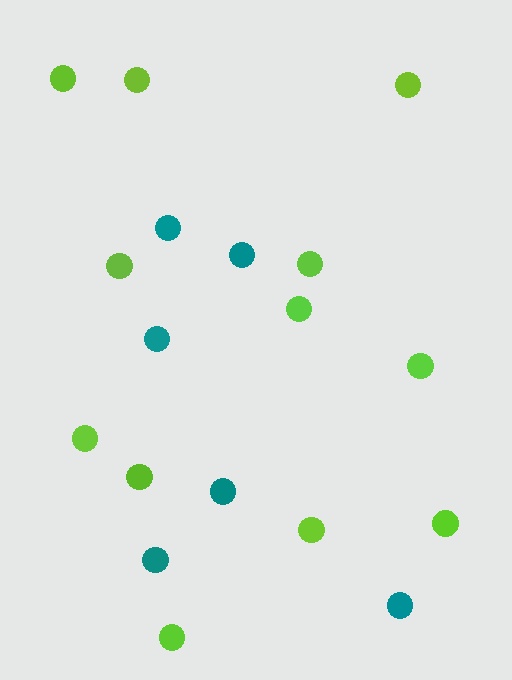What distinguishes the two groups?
There are 2 groups: one group of lime circles (12) and one group of teal circles (6).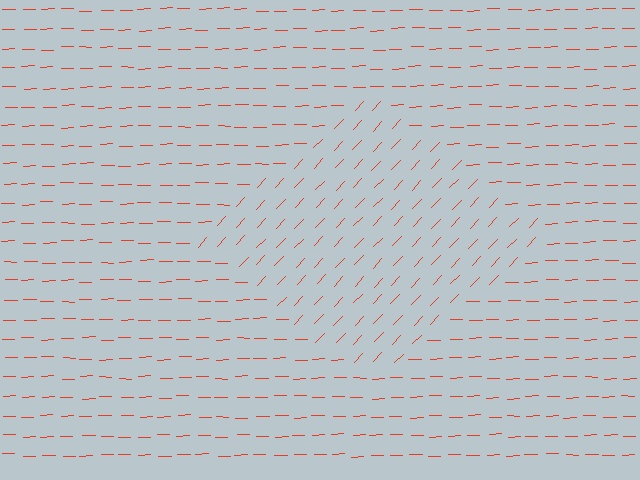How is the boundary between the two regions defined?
The boundary is defined purely by a change in line orientation (approximately 45 degrees difference). All lines are the same color and thickness.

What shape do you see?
I see a diamond.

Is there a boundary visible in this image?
Yes, there is a texture boundary formed by a change in line orientation.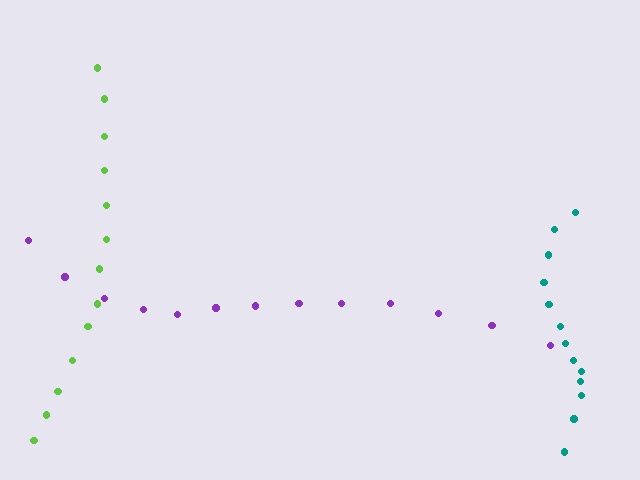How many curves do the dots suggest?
There are 3 distinct paths.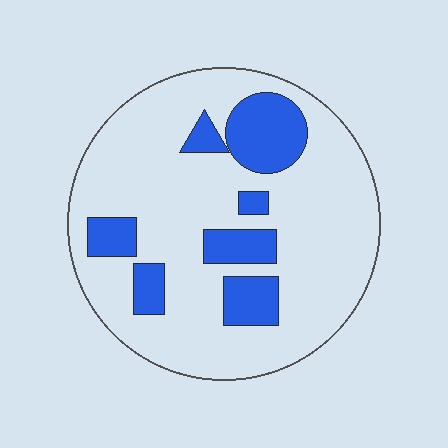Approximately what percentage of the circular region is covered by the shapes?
Approximately 20%.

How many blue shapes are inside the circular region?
7.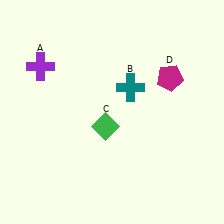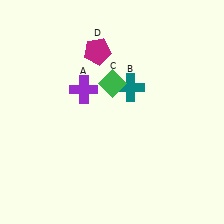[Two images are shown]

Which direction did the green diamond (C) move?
The green diamond (C) moved up.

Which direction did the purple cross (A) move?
The purple cross (A) moved right.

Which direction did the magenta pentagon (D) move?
The magenta pentagon (D) moved left.